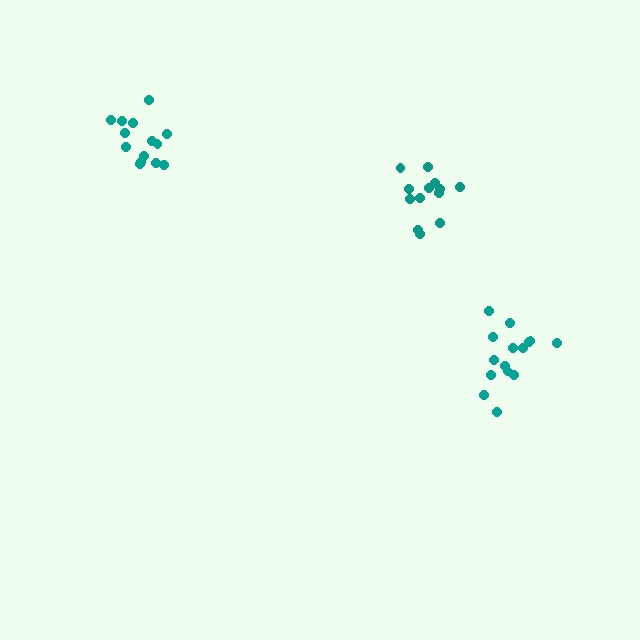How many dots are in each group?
Group 1: 13 dots, Group 2: 14 dots, Group 3: 15 dots (42 total).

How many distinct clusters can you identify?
There are 3 distinct clusters.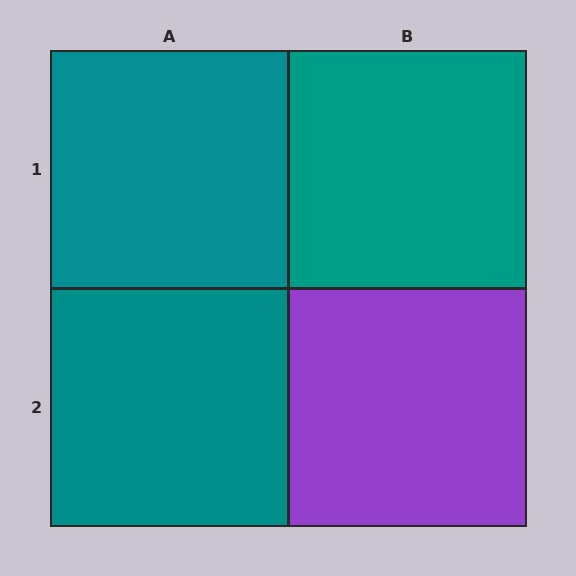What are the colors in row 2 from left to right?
Teal, purple.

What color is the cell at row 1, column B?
Teal.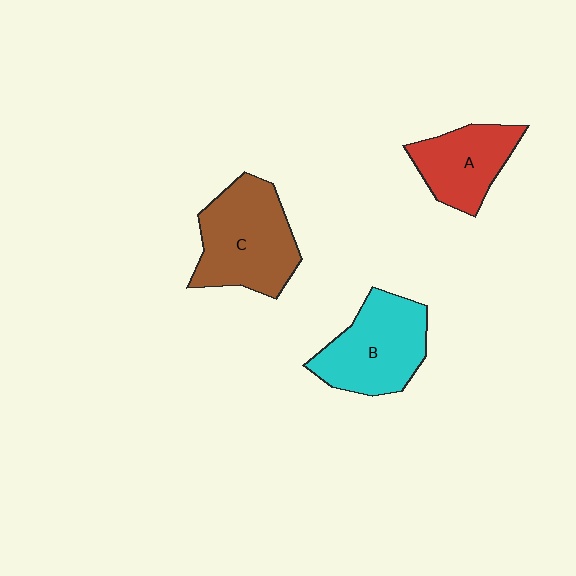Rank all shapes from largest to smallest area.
From largest to smallest: C (brown), B (cyan), A (red).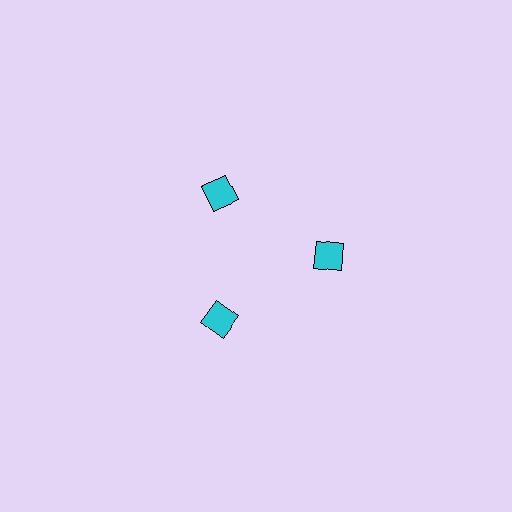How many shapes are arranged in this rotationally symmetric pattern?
There are 3 shapes, arranged in 3 groups of 1.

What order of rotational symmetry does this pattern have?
This pattern has 3-fold rotational symmetry.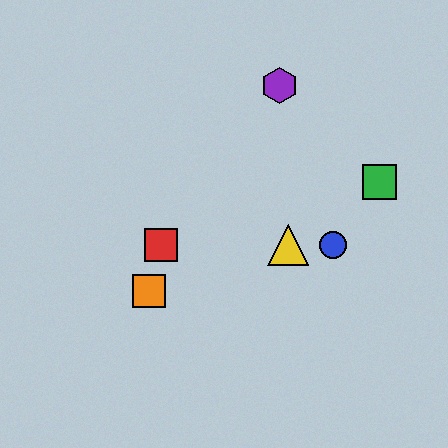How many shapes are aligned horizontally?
3 shapes (the red square, the blue circle, the yellow triangle) are aligned horizontally.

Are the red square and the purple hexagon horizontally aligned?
No, the red square is at y≈245 and the purple hexagon is at y≈86.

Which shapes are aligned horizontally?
The red square, the blue circle, the yellow triangle are aligned horizontally.